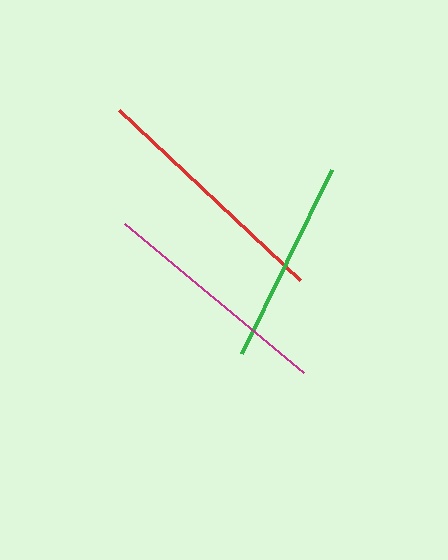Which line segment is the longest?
The red line is the longest at approximately 248 pixels.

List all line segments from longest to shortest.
From longest to shortest: red, magenta, green.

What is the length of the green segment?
The green segment is approximately 205 pixels long.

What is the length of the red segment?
The red segment is approximately 248 pixels long.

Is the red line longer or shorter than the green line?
The red line is longer than the green line.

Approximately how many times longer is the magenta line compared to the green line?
The magenta line is approximately 1.1 times the length of the green line.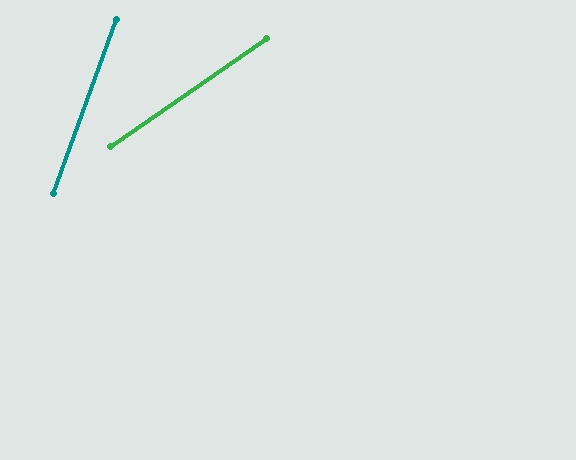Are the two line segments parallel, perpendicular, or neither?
Neither parallel nor perpendicular — they differ by about 35°.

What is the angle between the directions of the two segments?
Approximately 35 degrees.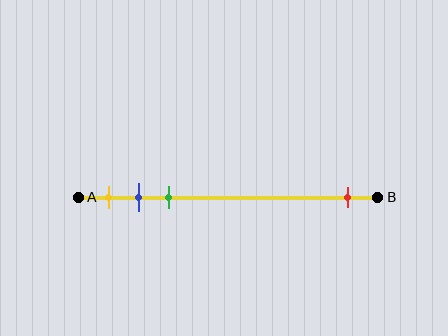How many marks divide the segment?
There are 4 marks dividing the segment.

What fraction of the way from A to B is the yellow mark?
The yellow mark is approximately 10% (0.1) of the way from A to B.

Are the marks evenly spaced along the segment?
No, the marks are not evenly spaced.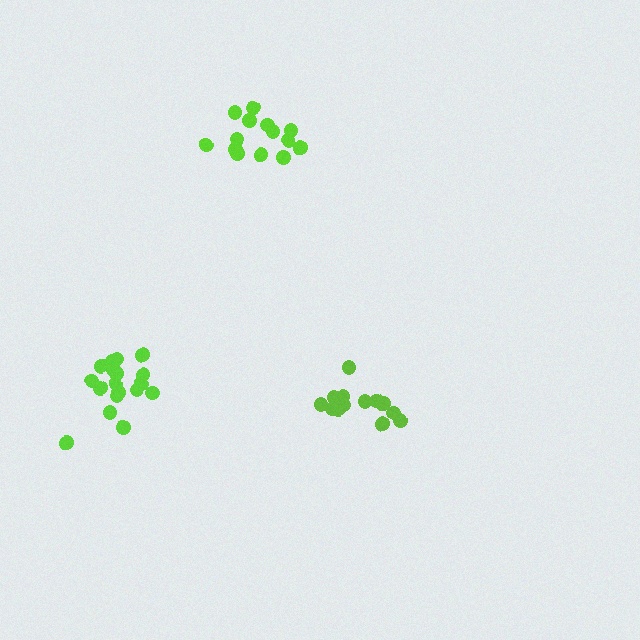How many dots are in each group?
Group 1: 14 dots, Group 2: 13 dots, Group 3: 18 dots (45 total).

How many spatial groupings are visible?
There are 3 spatial groupings.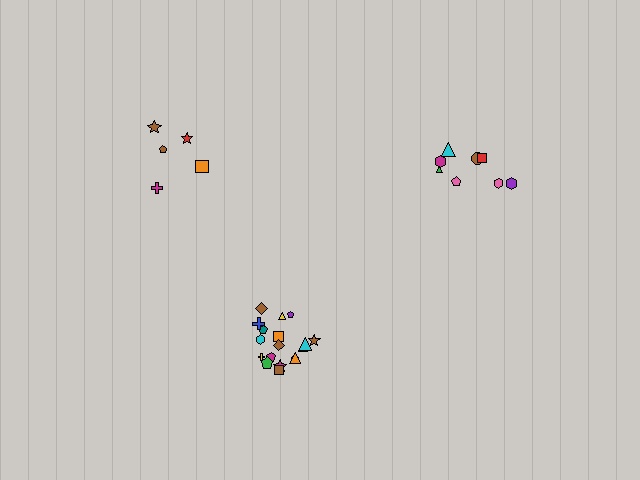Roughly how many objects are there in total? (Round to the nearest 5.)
Roughly 30 objects in total.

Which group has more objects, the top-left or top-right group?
The top-right group.